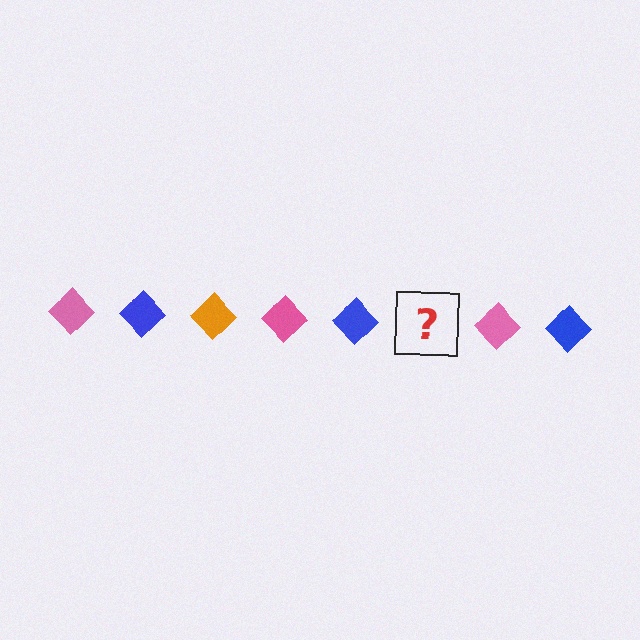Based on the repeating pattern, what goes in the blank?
The blank should be an orange diamond.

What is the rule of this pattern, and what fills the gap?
The rule is that the pattern cycles through pink, blue, orange diamonds. The gap should be filled with an orange diamond.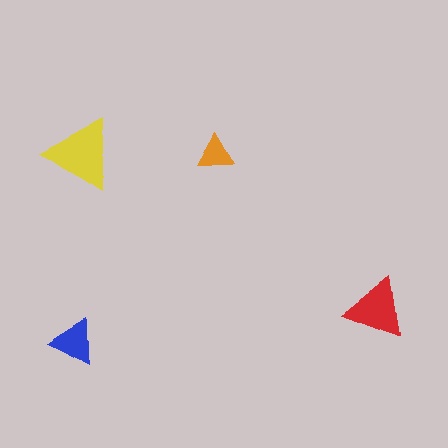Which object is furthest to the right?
The red triangle is rightmost.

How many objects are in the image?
There are 4 objects in the image.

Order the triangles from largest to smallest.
the yellow one, the red one, the blue one, the orange one.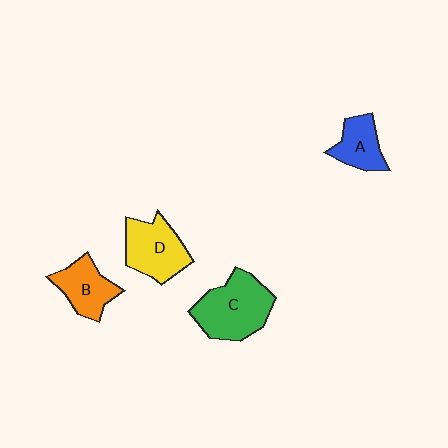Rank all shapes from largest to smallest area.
From largest to smallest: C (green), D (yellow), B (orange), A (blue).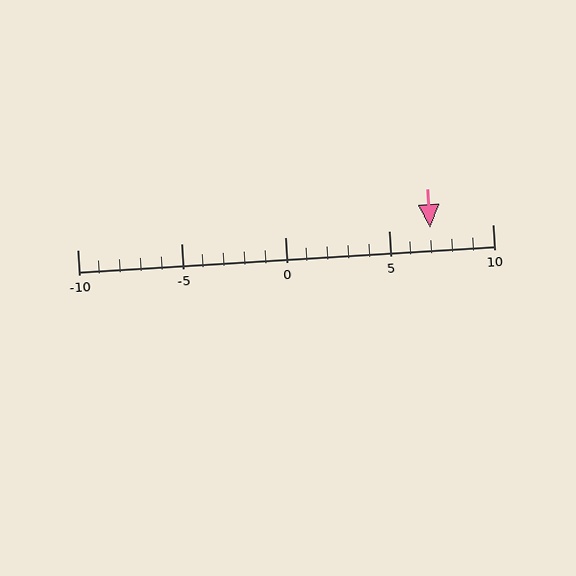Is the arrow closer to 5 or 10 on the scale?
The arrow is closer to 5.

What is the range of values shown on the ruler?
The ruler shows values from -10 to 10.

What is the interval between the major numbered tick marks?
The major tick marks are spaced 5 units apart.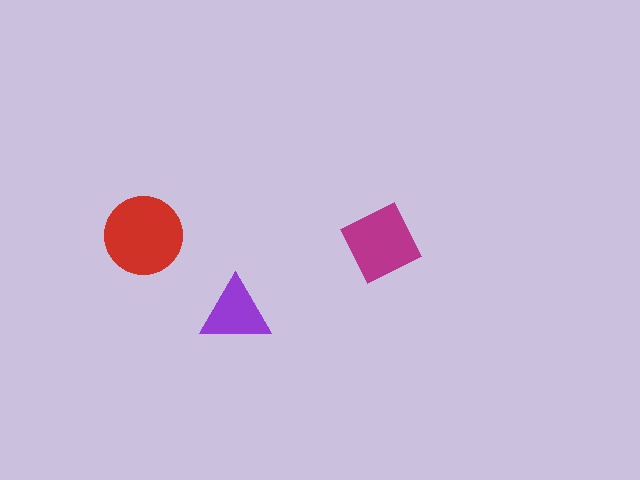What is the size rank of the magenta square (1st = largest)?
2nd.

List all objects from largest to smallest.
The red circle, the magenta square, the purple triangle.